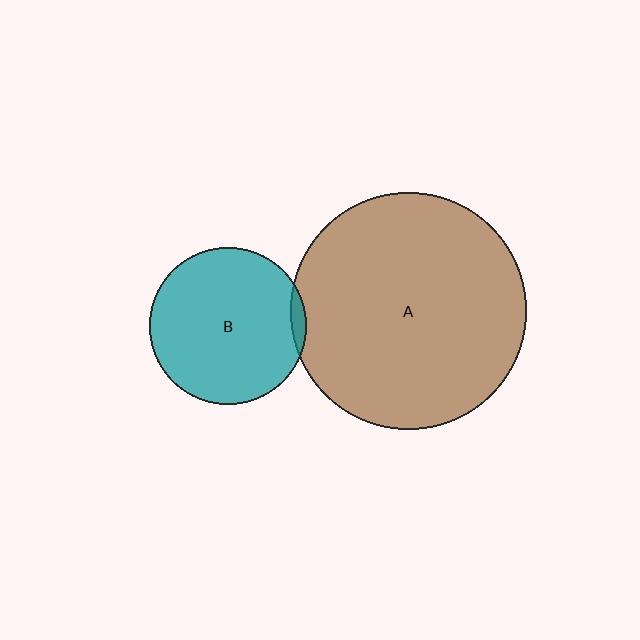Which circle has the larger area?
Circle A (brown).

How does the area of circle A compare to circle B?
Approximately 2.3 times.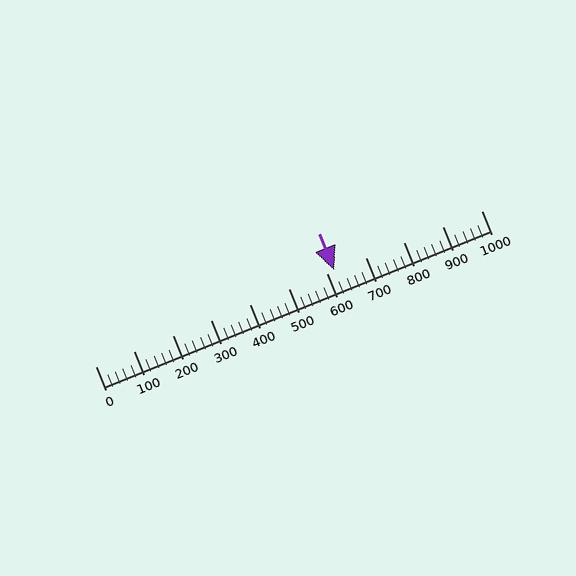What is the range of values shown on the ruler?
The ruler shows values from 0 to 1000.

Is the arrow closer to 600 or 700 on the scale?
The arrow is closer to 600.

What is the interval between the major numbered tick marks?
The major tick marks are spaced 100 units apart.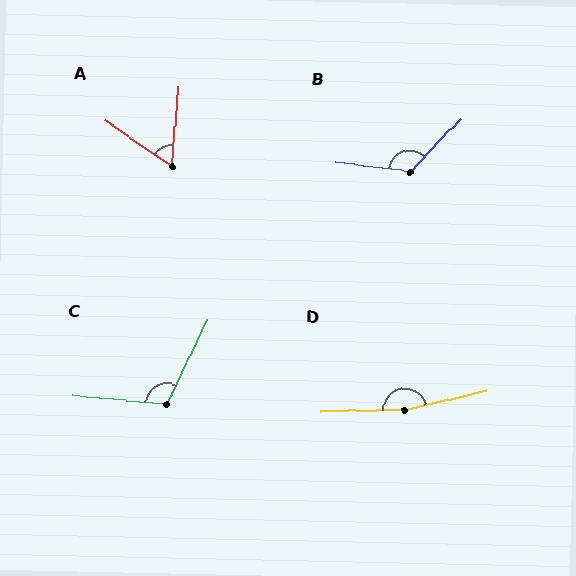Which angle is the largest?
D, at approximately 169 degrees.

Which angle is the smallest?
A, at approximately 61 degrees.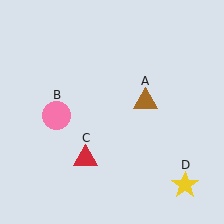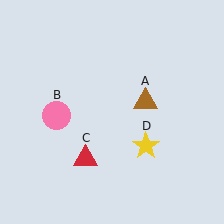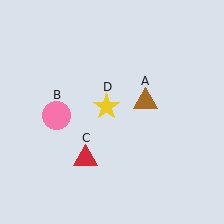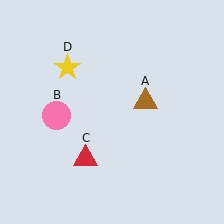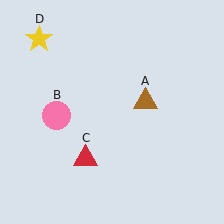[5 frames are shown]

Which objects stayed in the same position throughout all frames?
Brown triangle (object A) and pink circle (object B) and red triangle (object C) remained stationary.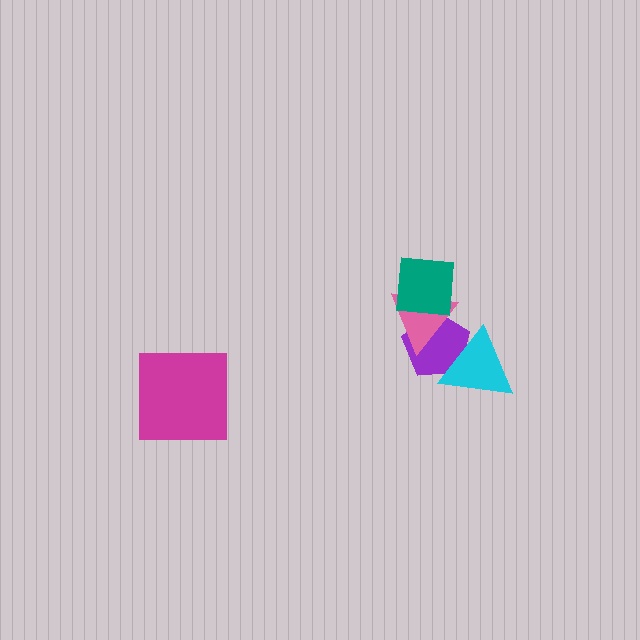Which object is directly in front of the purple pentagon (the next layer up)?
The pink triangle is directly in front of the purple pentagon.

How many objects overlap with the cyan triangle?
1 object overlaps with the cyan triangle.